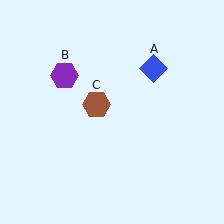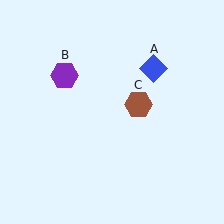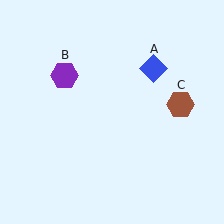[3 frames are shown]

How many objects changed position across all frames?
1 object changed position: brown hexagon (object C).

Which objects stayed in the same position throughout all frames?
Blue diamond (object A) and purple hexagon (object B) remained stationary.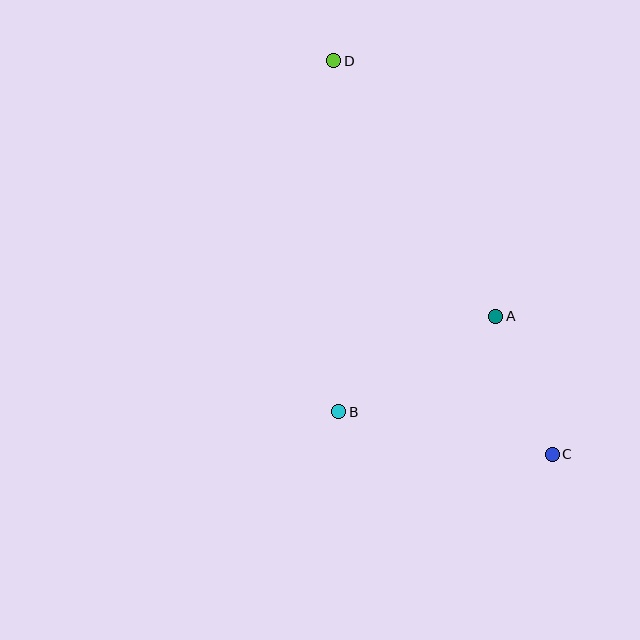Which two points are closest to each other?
Points A and C are closest to each other.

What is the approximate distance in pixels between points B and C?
The distance between B and C is approximately 218 pixels.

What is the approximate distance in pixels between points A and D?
The distance between A and D is approximately 303 pixels.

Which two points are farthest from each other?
Points C and D are farthest from each other.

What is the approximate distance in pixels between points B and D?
The distance between B and D is approximately 351 pixels.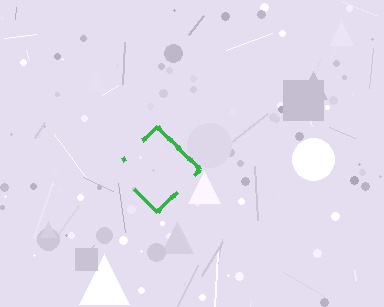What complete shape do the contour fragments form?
The contour fragments form a diamond.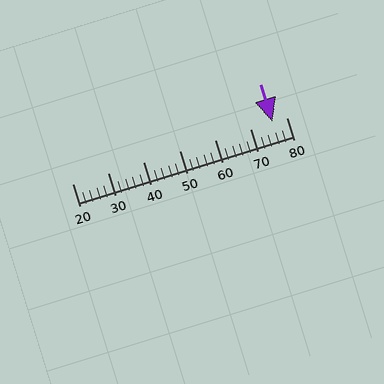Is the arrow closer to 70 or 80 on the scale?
The arrow is closer to 80.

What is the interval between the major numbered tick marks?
The major tick marks are spaced 10 units apart.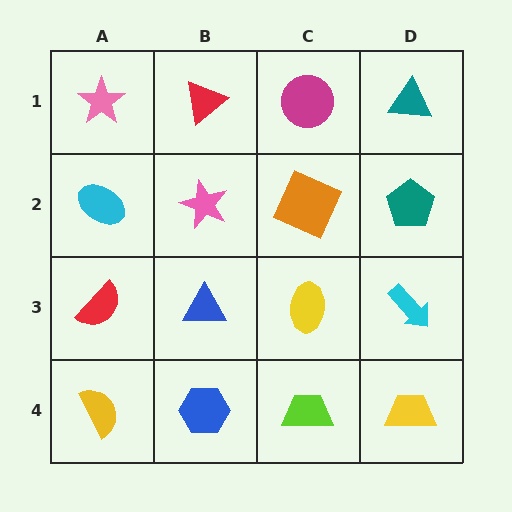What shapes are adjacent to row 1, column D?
A teal pentagon (row 2, column D), a magenta circle (row 1, column C).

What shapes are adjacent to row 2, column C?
A magenta circle (row 1, column C), a yellow ellipse (row 3, column C), a pink star (row 2, column B), a teal pentagon (row 2, column D).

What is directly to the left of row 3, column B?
A red semicircle.